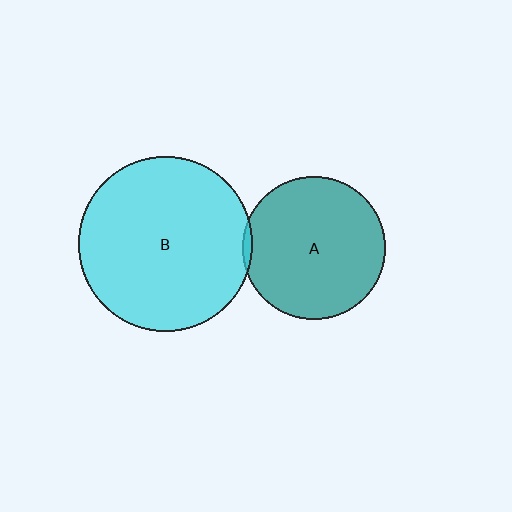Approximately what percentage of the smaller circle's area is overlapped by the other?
Approximately 5%.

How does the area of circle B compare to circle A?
Approximately 1.5 times.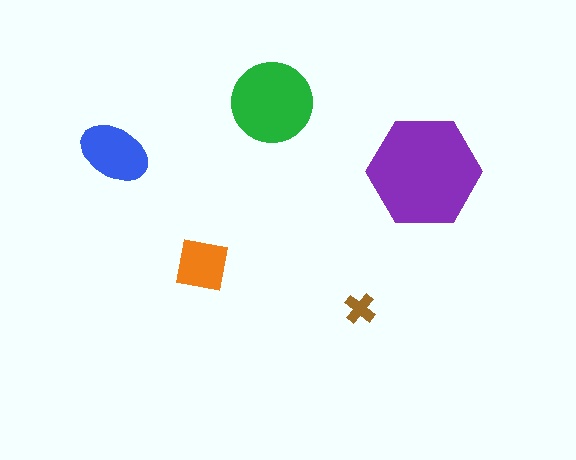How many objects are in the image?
There are 5 objects in the image.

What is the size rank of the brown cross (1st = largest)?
5th.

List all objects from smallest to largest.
The brown cross, the orange square, the blue ellipse, the green circle, the purple hexagon.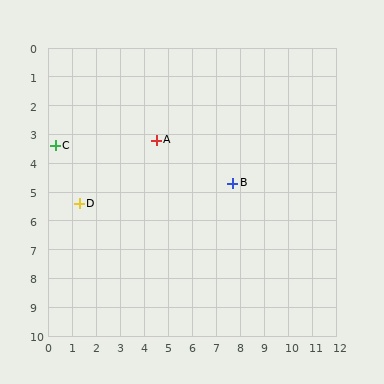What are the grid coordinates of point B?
Point B is at approximately (7.7, 4.7).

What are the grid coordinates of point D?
Point D is at approximately (1.3, 5.4).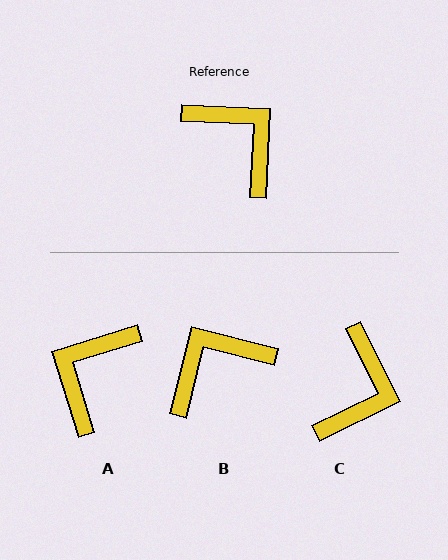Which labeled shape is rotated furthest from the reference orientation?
A, about 110 degrees away.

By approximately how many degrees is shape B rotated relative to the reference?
Approximately 79 degrees counter-clockwise.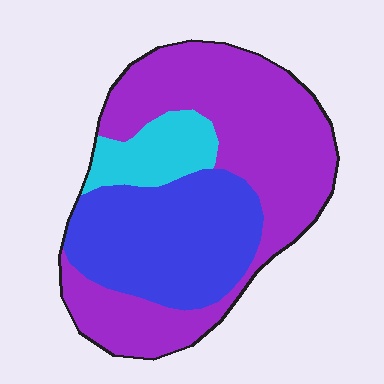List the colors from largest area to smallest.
From largest to smallest: purple, blue, cyan.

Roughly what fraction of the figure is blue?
Blue takes up about one third (1/3) of the figure.